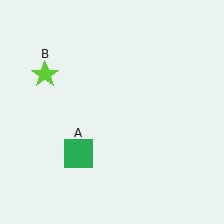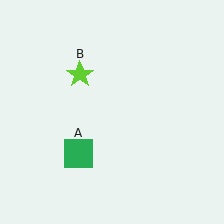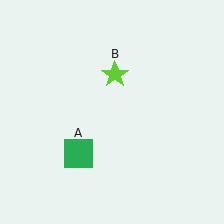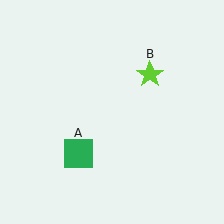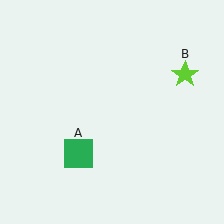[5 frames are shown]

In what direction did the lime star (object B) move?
The lime star (object B) moved right.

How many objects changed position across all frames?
1 object changed position: lime star (object B).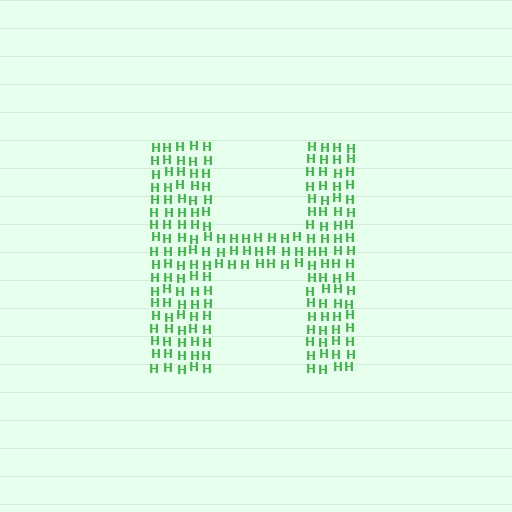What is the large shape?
The large shape is the letter H.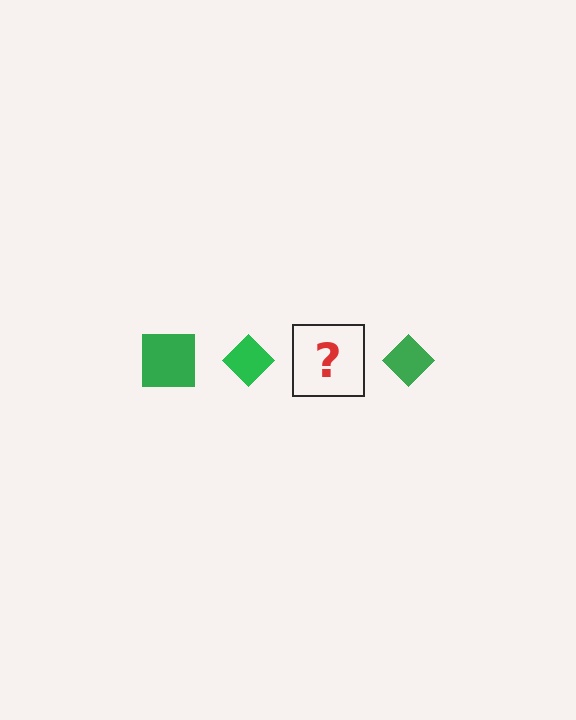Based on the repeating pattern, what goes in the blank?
The blank should be a green square.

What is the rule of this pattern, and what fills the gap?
The rule is that the pattern cycles through square, diamond shapes in green. The gap should be filled with a green square.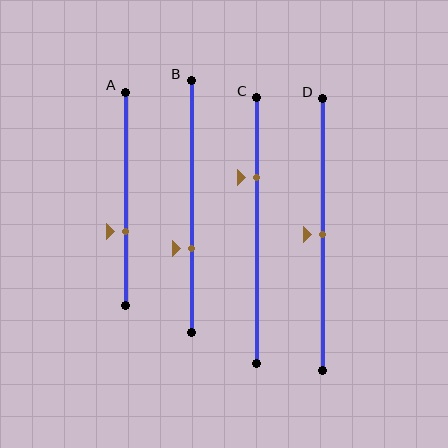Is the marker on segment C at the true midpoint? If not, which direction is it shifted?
No, the marker on segment C is shifted upward by about 20% of the segment length.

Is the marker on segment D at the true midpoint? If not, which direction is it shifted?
Yes, the marker on segment D is at the true midpoint.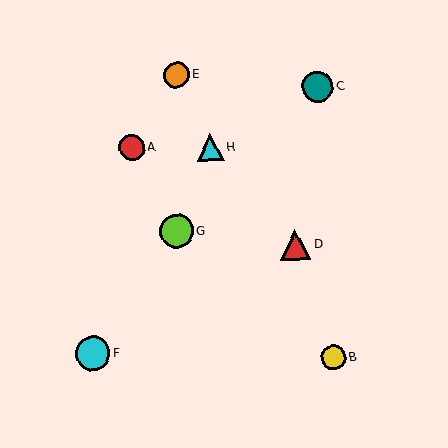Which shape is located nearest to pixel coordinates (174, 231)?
The lime circle (labeled G) at (176, 231) is nearest to that location.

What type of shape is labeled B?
Shape B is a yellow circle.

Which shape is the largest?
The cyan circle (labeled F) is the largest.